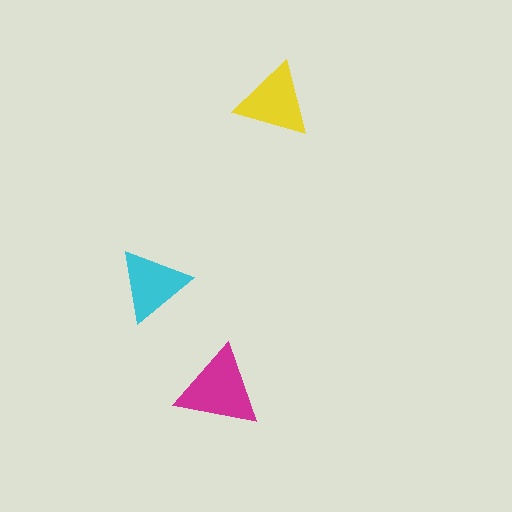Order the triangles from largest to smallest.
the magenta one, the yellow one, the cyan one.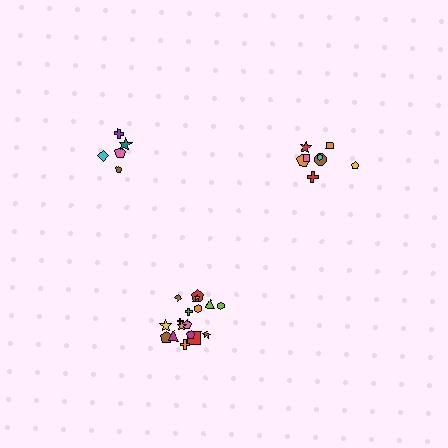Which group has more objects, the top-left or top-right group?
The top-right group.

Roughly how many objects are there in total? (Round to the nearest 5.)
Roughly 30 objects in total.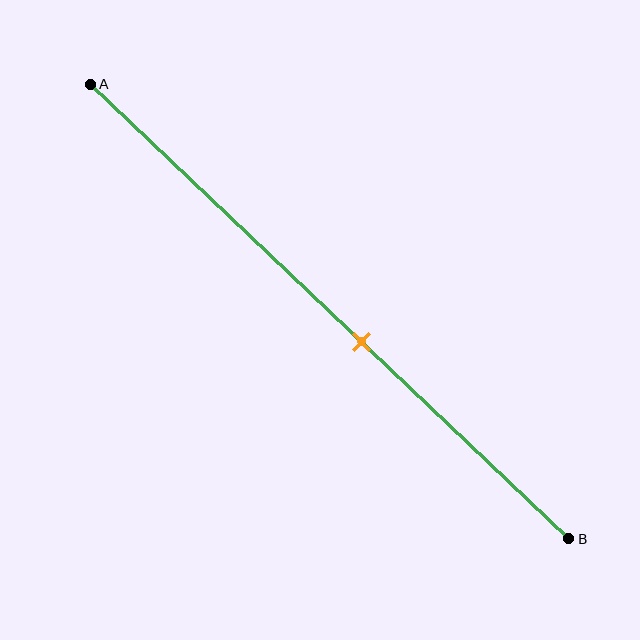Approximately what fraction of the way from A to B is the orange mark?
The orange mark is approximately 55% of the way from A to B.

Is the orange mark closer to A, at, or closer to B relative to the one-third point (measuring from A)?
The orange mark is closer to point B than the one-third point of segment AB.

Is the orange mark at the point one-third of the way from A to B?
No, the mark is at about 55% from A, not at the 33% one-third point.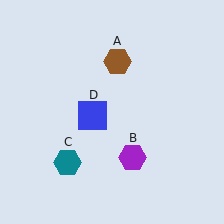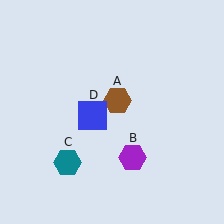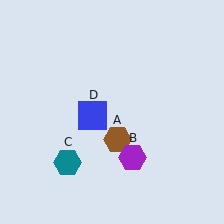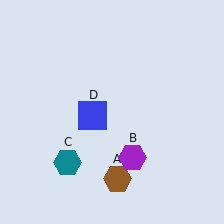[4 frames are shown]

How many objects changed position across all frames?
1 object changed position: brown hexagon (object A).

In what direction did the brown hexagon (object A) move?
The brown hexagon (object A) moved down.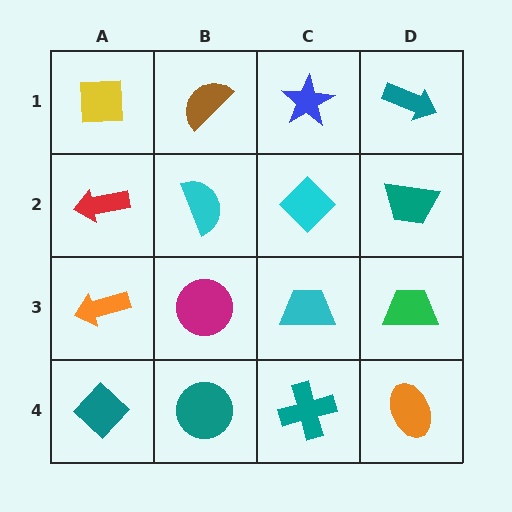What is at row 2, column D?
A teal trapezoid.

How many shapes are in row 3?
4 shapes.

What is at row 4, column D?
An orange ellipse.